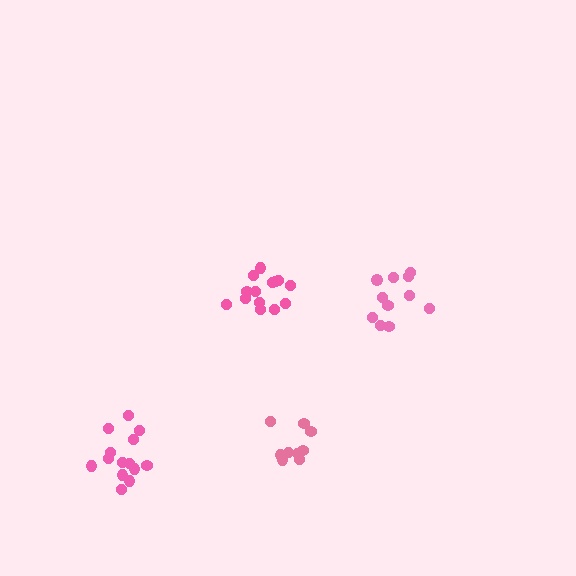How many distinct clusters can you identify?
There are 4 distinct clusters.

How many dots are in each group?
Group 1: 11 dots, Group 2: 14 dots, Group 3: 9 dots, Group 4: 14 dots (48 total).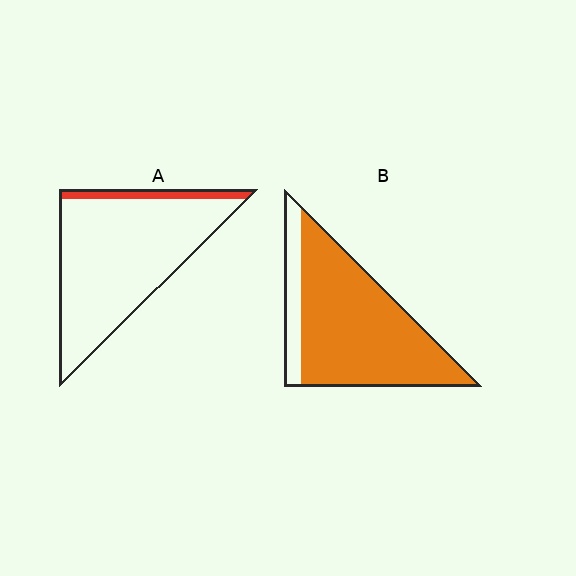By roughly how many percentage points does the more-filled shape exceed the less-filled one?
By roughly 75 percentage points (B over A).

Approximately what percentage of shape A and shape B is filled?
A is approximately 10% and B is approximately 85%.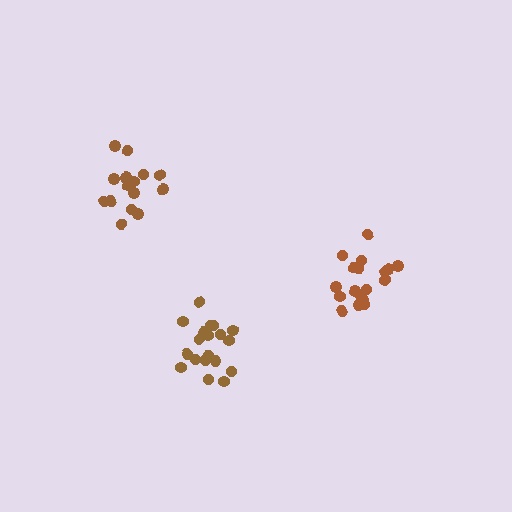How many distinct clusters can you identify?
There are 3 distinct clusters.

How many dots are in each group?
Group 1: 18 dots, Group 2: 15 dots, Group 3: 19 dots (52 total).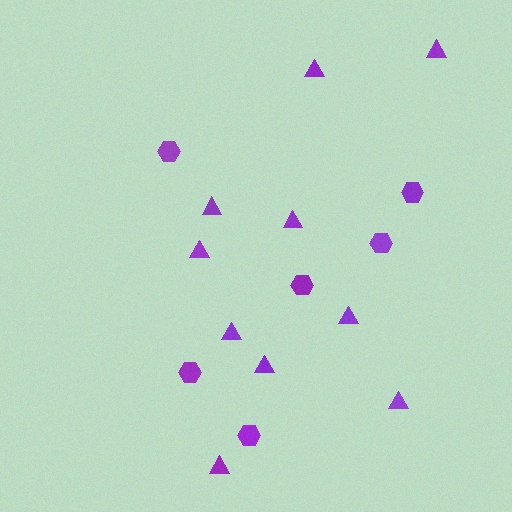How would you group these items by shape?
There are 2 groups: one group of hexagons (6) and one group of triangles (10).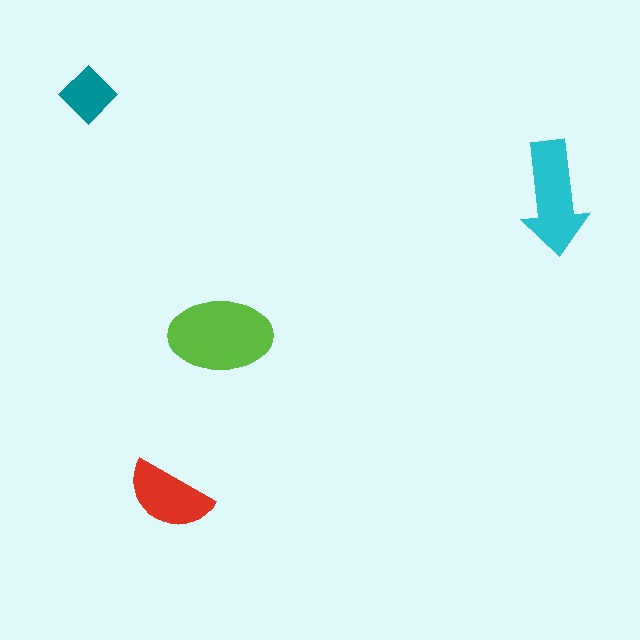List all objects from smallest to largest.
The teal diamond, the red semicircle, the cyan arrow, the lime ellipse.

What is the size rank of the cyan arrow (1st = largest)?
2nd.